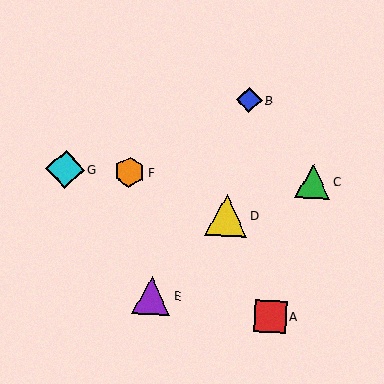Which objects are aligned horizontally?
Objects C, F, G are aligned horizontally.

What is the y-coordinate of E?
Object E is at y≈296.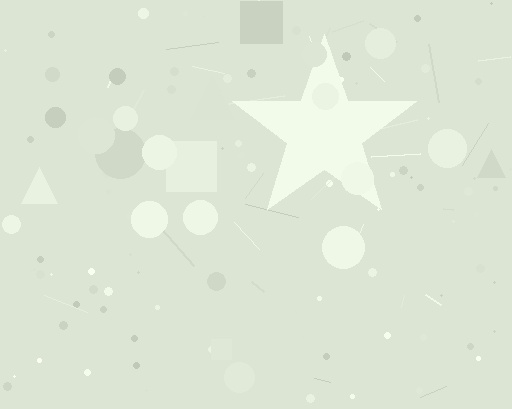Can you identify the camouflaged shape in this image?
The camouflaged shape is a star.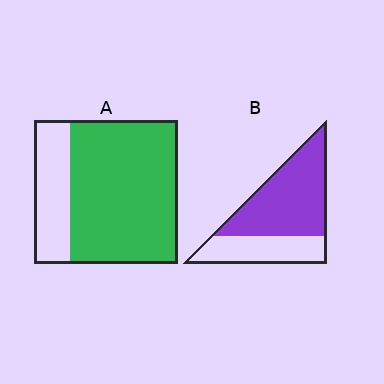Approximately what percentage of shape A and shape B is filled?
A is approximately 75% and B is approximately 65%.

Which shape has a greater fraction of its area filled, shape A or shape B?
Shape A.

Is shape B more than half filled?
Yes.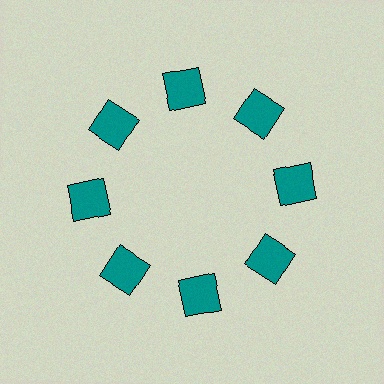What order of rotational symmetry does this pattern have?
This pattern has 8-fold rotational symmetry.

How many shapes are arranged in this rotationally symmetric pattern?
There are 8 shapes, arranged in 8 groups of 1.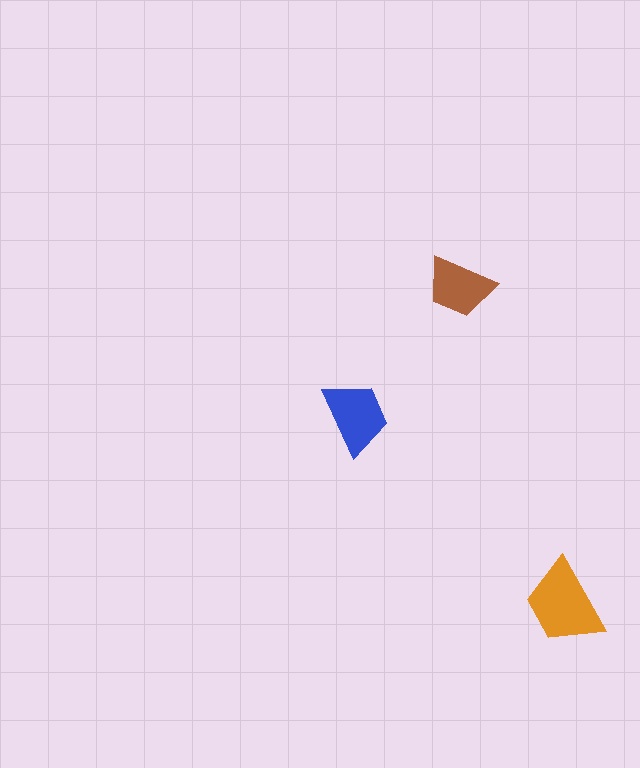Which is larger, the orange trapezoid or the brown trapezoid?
The orange one.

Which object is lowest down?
The orange trapezoid is bottommost.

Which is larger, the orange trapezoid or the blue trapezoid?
The orange one.